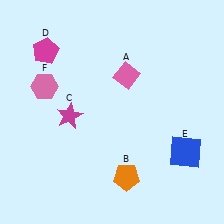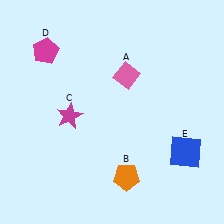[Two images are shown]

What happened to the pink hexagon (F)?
The pink hexagon (F) was removed in Image 2. It was in the top-left area of Image 1.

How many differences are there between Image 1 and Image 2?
There is 1 difference between the two images.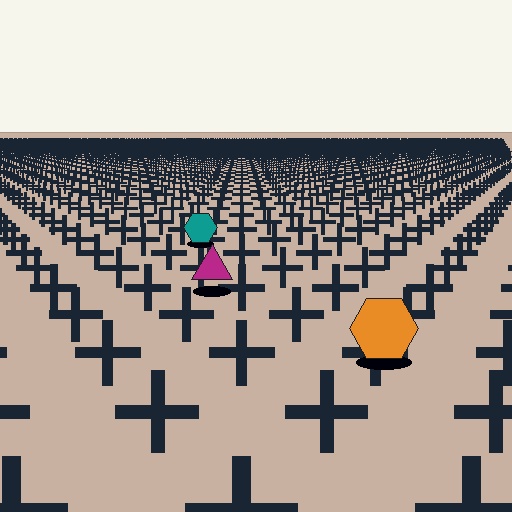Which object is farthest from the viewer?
The teal hexagon is farthest from the viewer. It appears smaller and the ground texture around it is denser.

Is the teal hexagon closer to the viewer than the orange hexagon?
No. The orange hexagon is closer — you can tell from the texture gradient: the ground texture is coarser near it.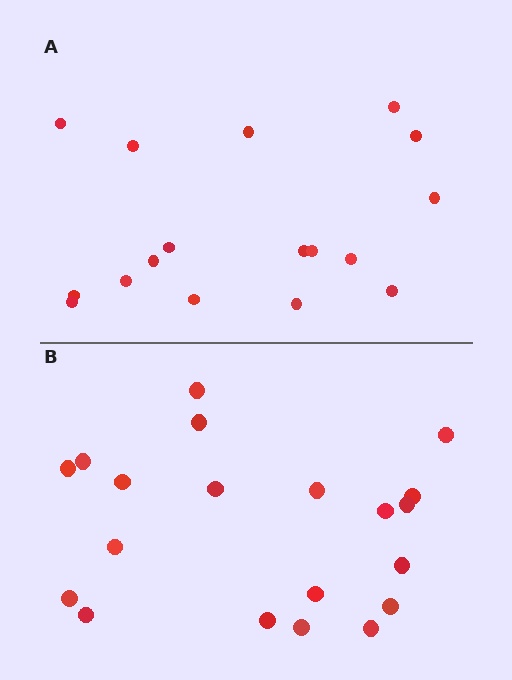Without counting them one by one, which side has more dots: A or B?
Region B (the bottom region) has more dots.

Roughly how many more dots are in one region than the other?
Region B has just a few more — roughly 2 or 3 more dots than region A.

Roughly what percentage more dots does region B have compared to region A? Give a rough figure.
About 20% more.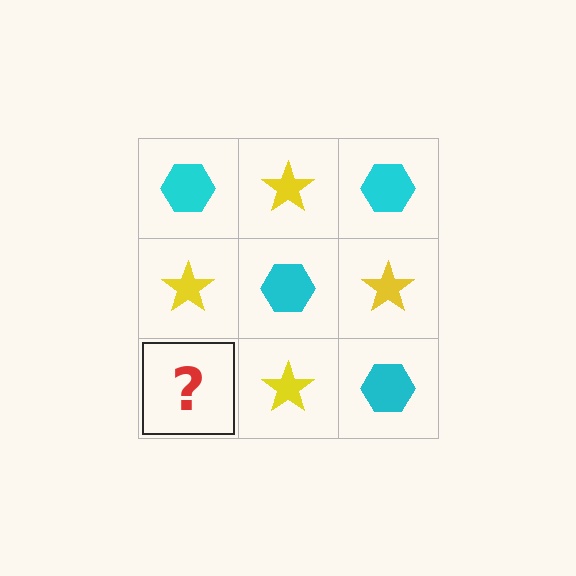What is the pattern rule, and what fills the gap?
The rule is that it alternates cyan hexagon and yellow star in a checkerboard pattern. The gap should be filled with a cyan hexagon.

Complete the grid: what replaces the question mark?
The question mark should be replaced with a cyan hexagon.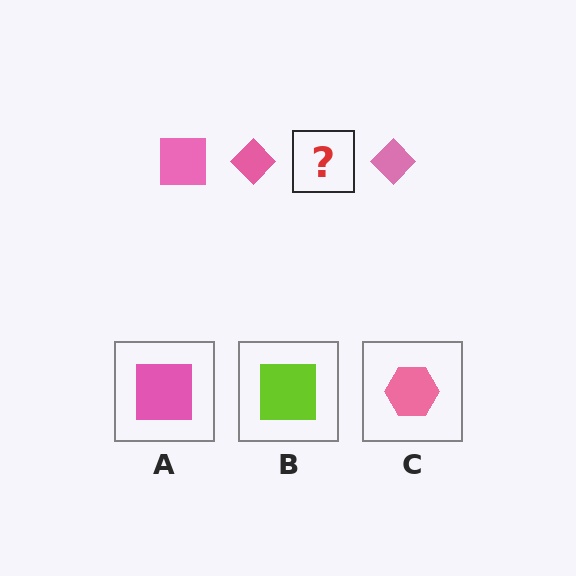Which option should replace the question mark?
Option A.